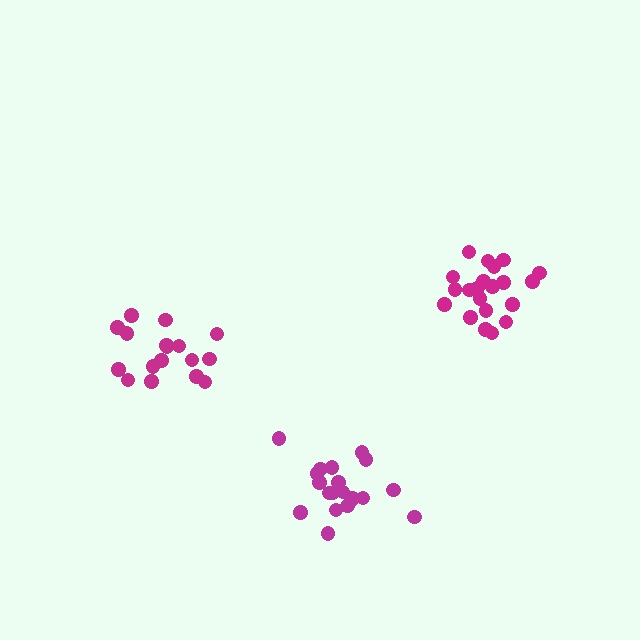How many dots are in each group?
Group 1: 21 dots, Group 2: 17 dots, Group 3: 20 dots (58 total).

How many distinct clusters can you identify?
There are 3 distinct clusters.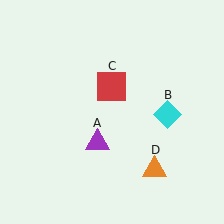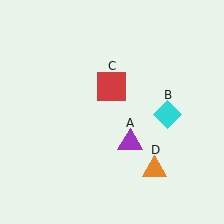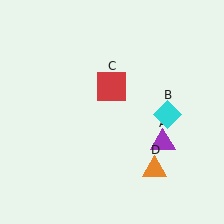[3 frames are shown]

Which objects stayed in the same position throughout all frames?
Cyan diamond (object B) and red square (object C) and orange triangle (object D) remained stationary.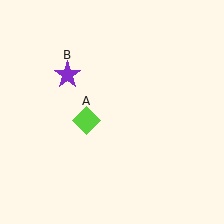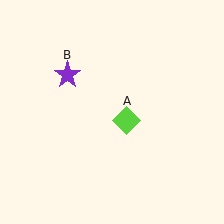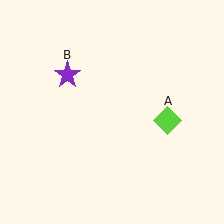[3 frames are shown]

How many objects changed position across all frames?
1 object changed position: lime diamond (object A).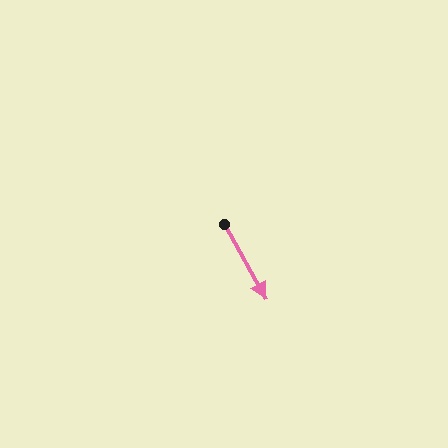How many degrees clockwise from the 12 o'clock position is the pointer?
Approximately 151 degrees.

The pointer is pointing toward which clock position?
Roughly 5 o'clock.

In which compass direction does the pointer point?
Southeast.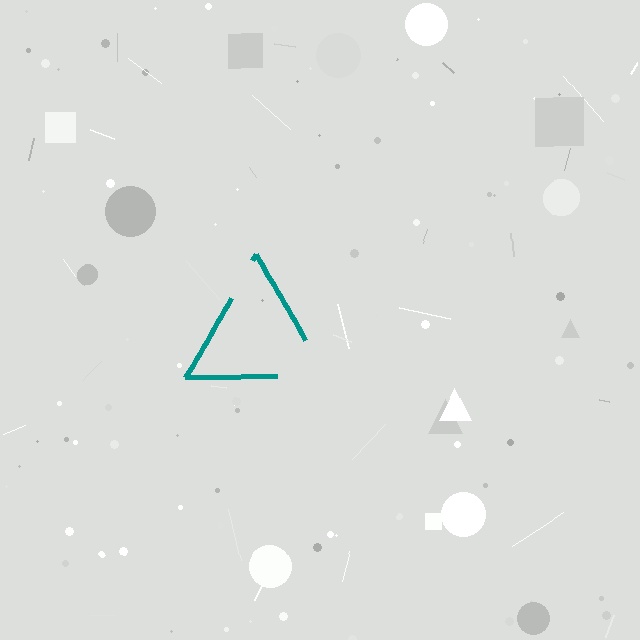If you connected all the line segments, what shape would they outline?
They would outline a triangle.